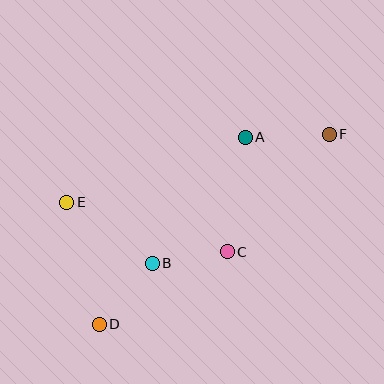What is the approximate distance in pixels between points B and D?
The distance between B and D is approximately 81 pixels.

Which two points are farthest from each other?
Points D and F are farthest from each other.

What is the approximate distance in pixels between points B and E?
The distance between B and E is approximately 105 pixels.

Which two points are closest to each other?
Points B and C are closest to each other.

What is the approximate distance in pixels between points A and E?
The distance between A and E is approximately 190 pixels.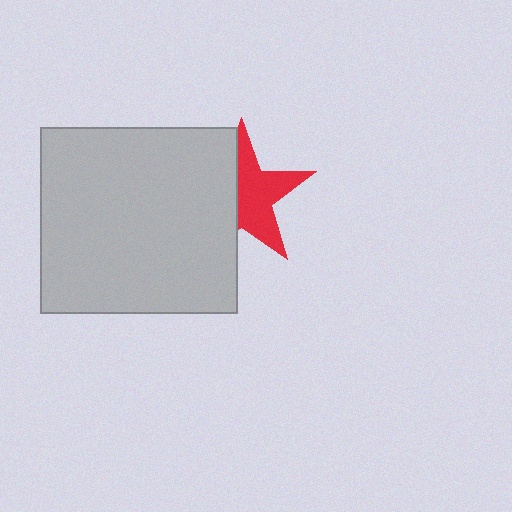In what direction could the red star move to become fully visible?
The red star could move right. That would shift it out from behind the light gray rectangle entirely.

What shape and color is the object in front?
The object in front is a light gray rectangle.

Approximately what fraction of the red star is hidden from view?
Roughly 44% of the red star is hidden behind the light gray rectangle.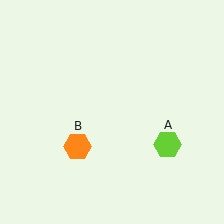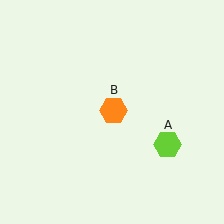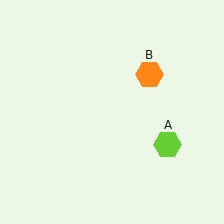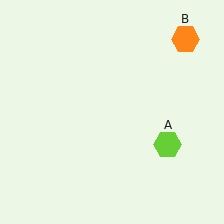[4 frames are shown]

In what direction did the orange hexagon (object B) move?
The orange hexagon (object B) moved up and to the right.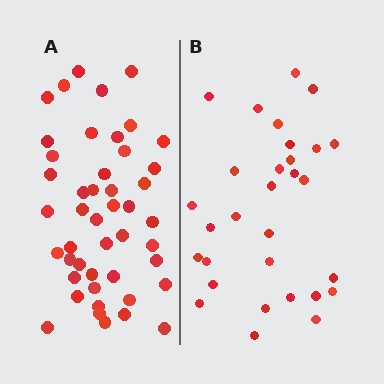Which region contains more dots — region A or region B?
Region A (the left region) has more dots.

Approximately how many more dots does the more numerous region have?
Region A has approximately 15 more dots than region B.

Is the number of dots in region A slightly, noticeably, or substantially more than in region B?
Region A has substantially more. The ratio is roughly 1.5 to 1.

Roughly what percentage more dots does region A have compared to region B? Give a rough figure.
About 55% more.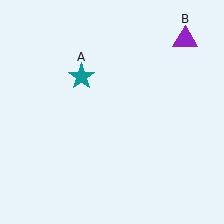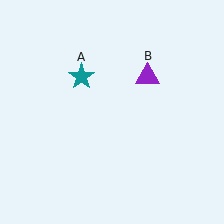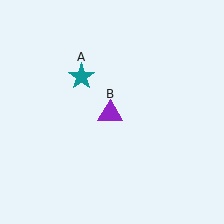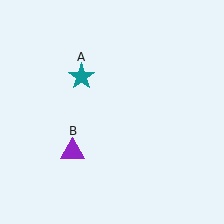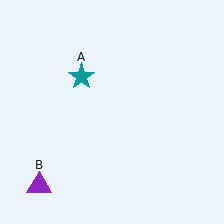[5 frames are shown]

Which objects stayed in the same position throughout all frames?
Teal star (object A) remained stationary.